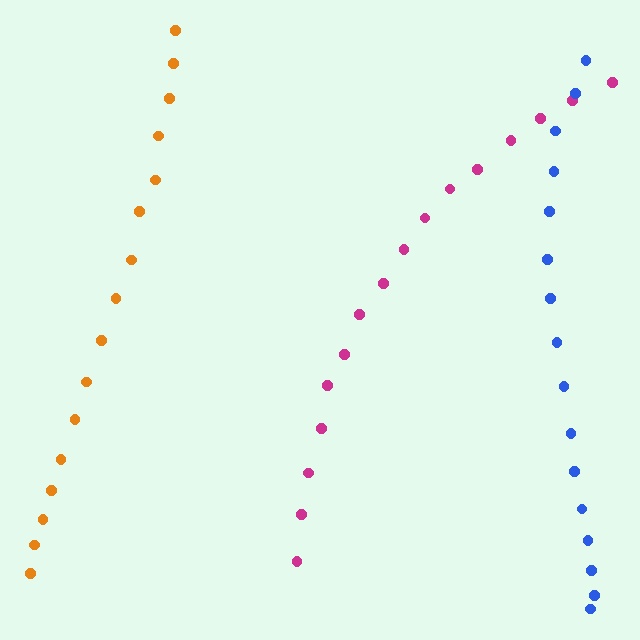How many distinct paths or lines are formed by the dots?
There are 3 distinct paths.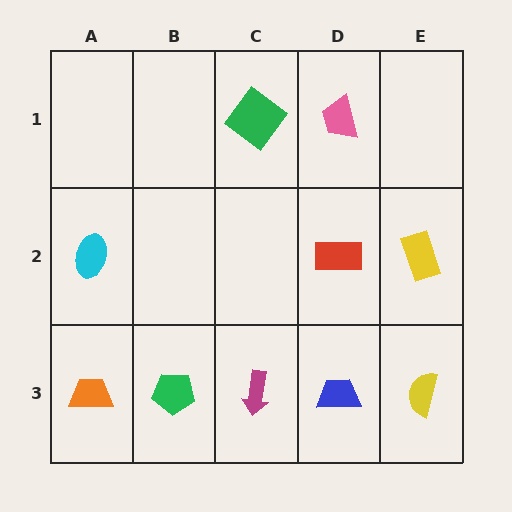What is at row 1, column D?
A pink trapezoid.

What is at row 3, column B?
A green pentagon.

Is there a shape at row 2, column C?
No, that cell is empty.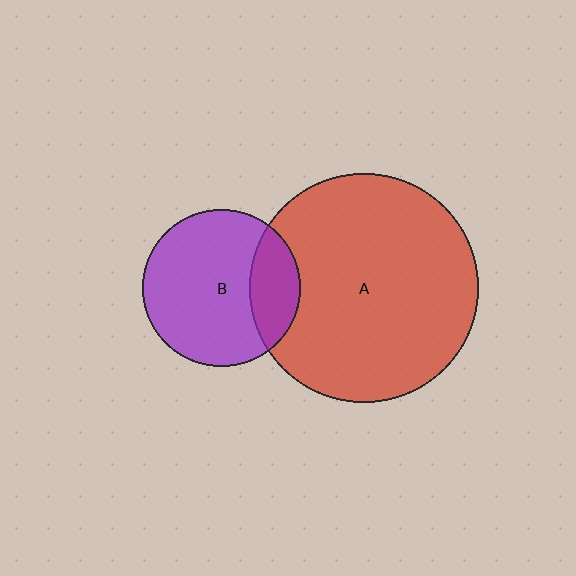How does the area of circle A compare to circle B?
Approximately 2.1 times.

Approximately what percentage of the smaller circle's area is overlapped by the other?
Approximately 25%.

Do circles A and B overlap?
Yes.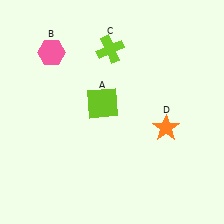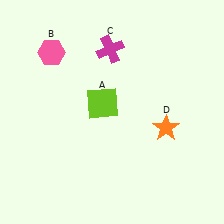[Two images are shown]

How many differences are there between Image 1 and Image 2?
There is 1 difference between the two images.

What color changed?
The cross (C) changed from lime in Image 1 to magenta in Image 2.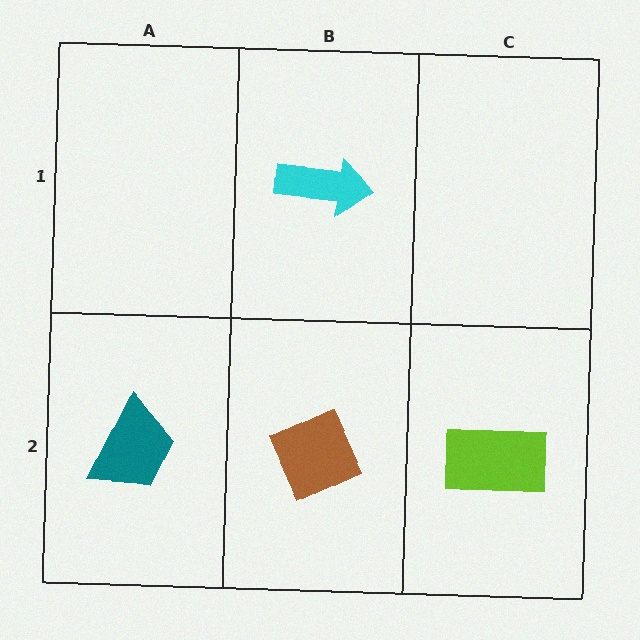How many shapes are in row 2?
3 shapes.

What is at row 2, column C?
A lime rectangle.